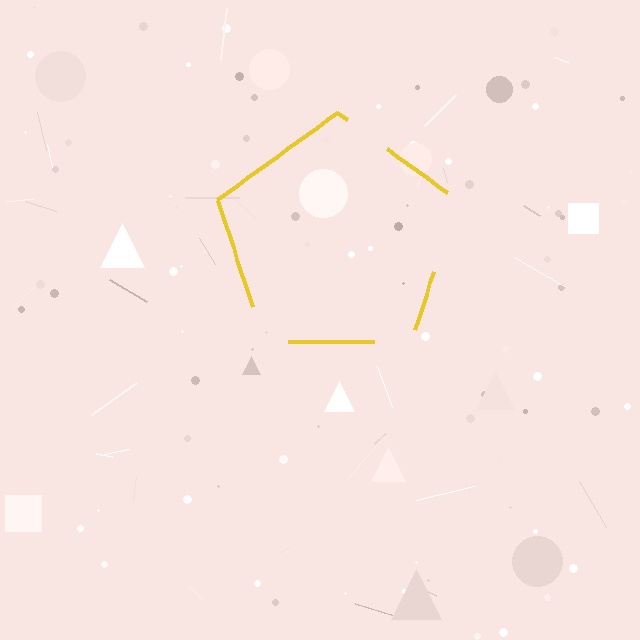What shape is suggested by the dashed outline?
The dashed outline suggests a pentagon.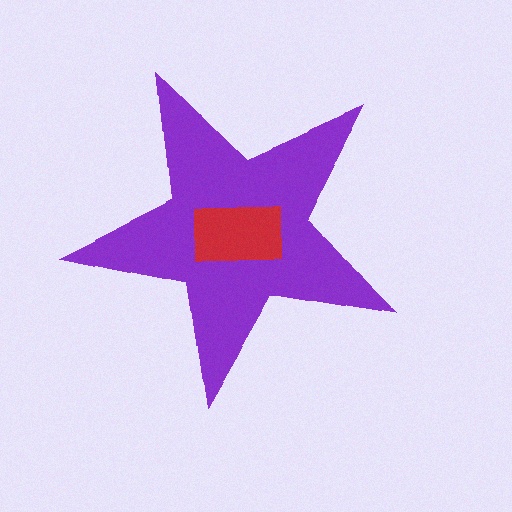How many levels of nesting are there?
2.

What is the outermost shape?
The purple star.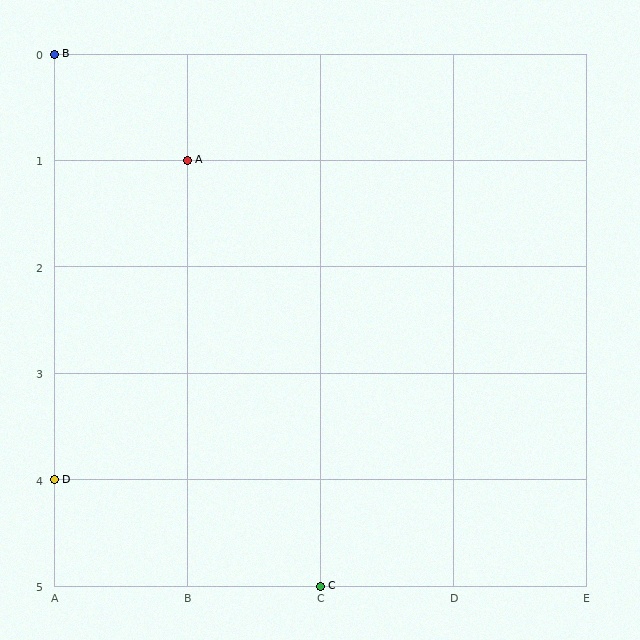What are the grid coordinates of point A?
Point A is at grid coordinates (B, 1).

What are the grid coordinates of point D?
Point D is at grid coordinates (A, 4).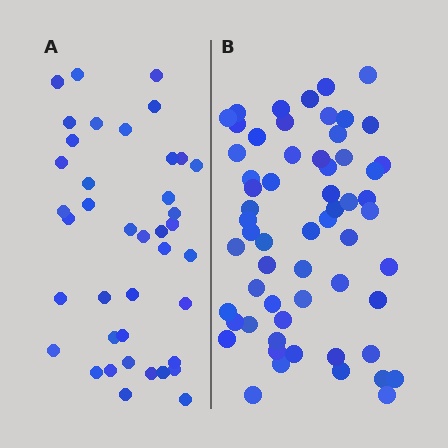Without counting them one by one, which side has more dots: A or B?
Region B (the right region) has more dots.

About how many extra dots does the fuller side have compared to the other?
Region B has approximately 20 more dots than region A.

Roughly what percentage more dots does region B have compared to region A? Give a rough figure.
About 50% more.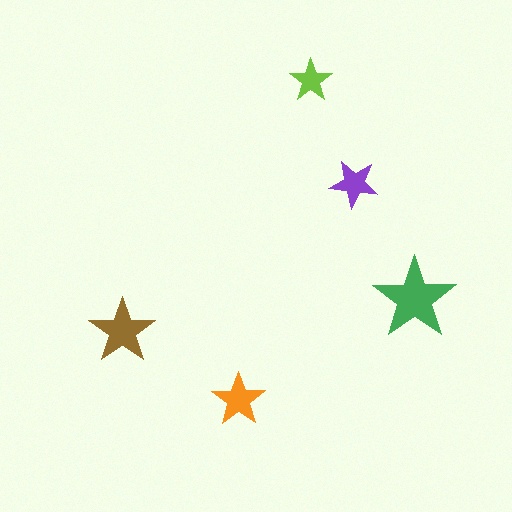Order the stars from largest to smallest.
the green one, the brown one, the orange one, the purple one, the lime one.